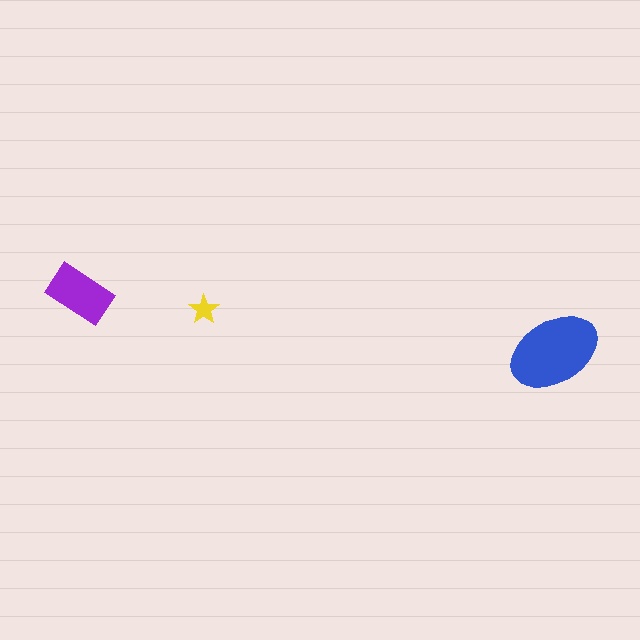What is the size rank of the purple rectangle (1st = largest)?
2nd.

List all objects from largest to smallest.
The blue ellipse, the purple rectangle, the yellow star.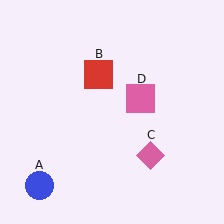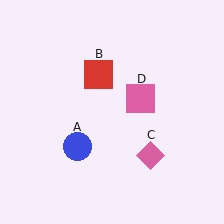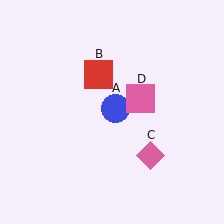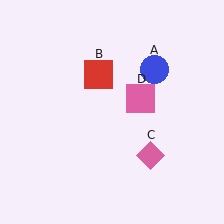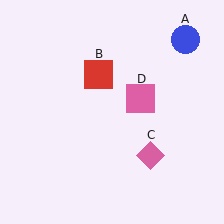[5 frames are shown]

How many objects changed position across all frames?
1 object changed position: blue circle (object A).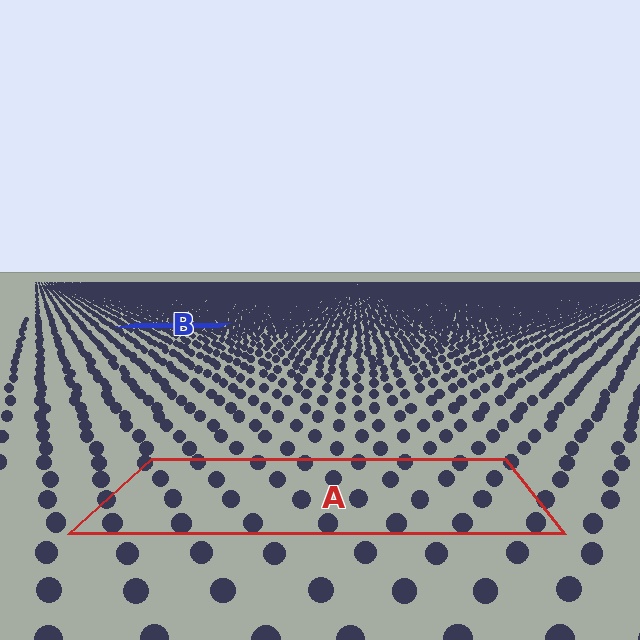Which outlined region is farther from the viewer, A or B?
Region B is farther from the viewer — the texture elements inside it appear smaller and more densely packed.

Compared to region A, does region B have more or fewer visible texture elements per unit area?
Region B has more texture elements per unit area — they are packed more densely because it is farther away.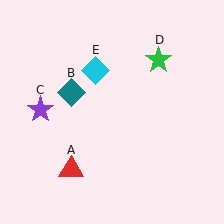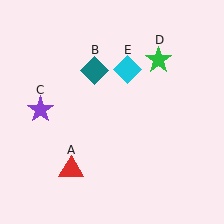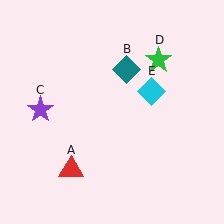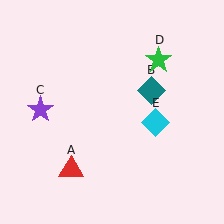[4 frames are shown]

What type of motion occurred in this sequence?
The teal diamond (object B), cyan diamond (object E) rotated clockwise around the center of the scene.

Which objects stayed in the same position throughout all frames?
Red triangle (object A) and purple star (object C) and green star (object D) remained stationary.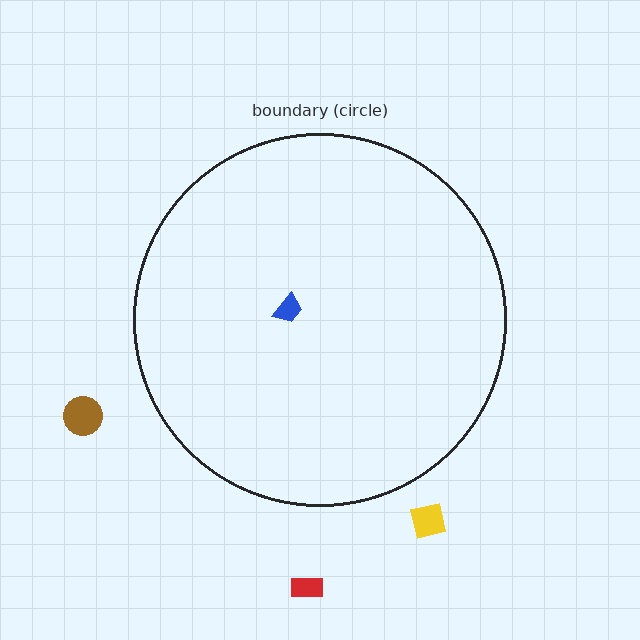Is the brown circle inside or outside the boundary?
Outside.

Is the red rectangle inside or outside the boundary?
Outside.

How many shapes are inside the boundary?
1 inside, 3 outside.